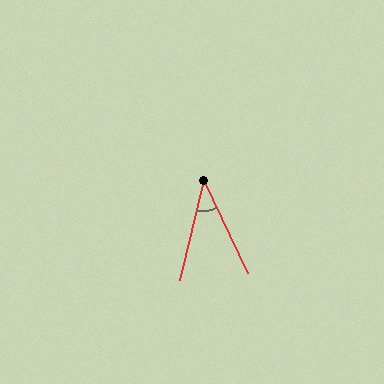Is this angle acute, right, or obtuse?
It is acute.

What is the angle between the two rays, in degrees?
Approximately 39 degrees.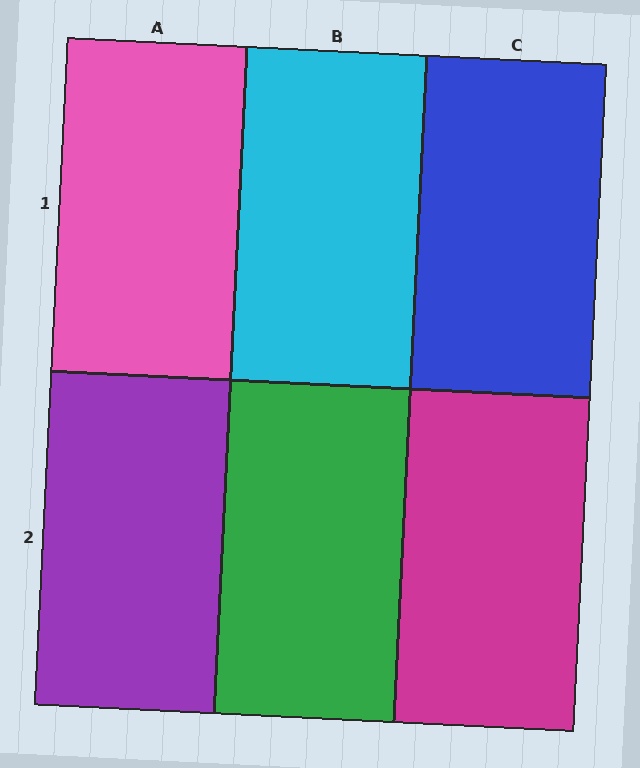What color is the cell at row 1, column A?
Pink.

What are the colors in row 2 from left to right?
Purple, green, magenta.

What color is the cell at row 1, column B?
Cyan.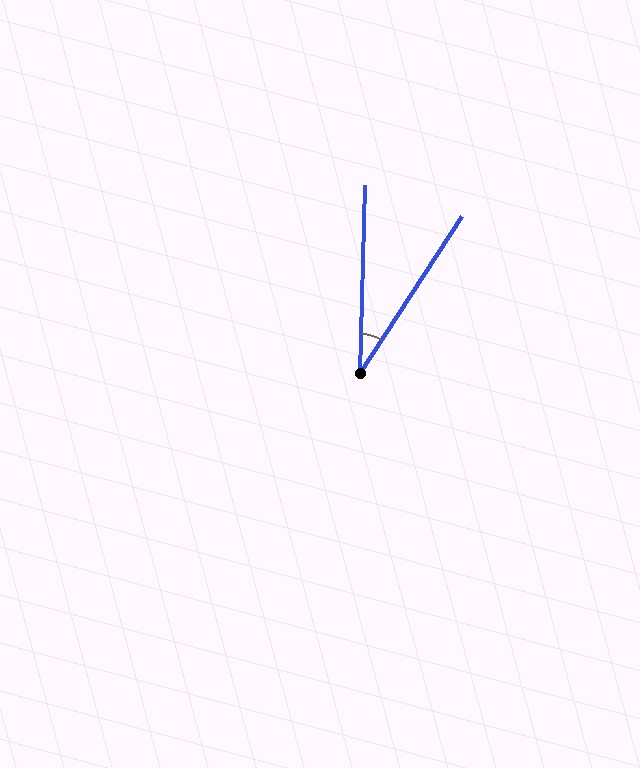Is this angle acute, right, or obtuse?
It is acute.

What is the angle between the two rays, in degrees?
Approximately 32 degrees.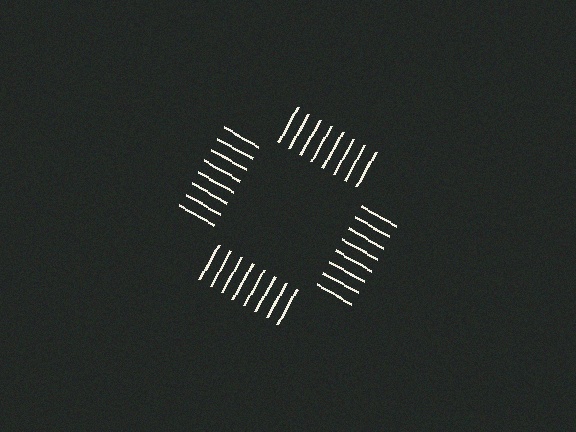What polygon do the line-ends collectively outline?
An illusory square — the line segments terminate on its edges but no continuous stroke is drawn.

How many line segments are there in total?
32 — 8 along each of the 4 edges.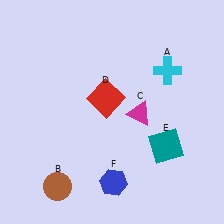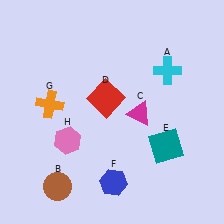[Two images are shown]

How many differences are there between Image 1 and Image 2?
There are 2 differences between the two images.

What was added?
An orange cross (G), a pink hexagon (H) were added in Image 2.